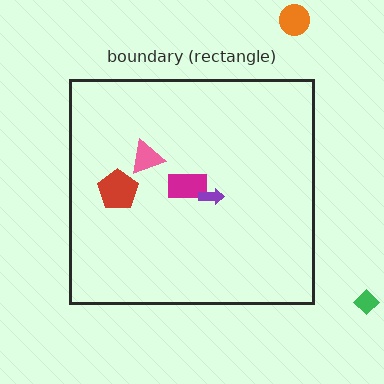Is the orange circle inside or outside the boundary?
Outside.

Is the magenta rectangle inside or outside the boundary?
Inside.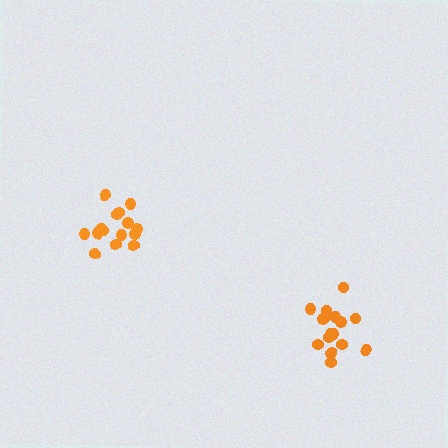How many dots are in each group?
Group 1: 16 dots, Group 2: 15 dots (31 total).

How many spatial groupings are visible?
There are 2 spatial groupings.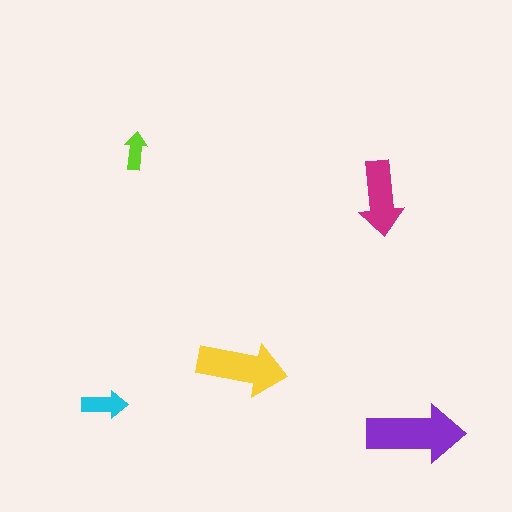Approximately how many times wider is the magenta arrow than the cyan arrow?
About 1.5 times wider.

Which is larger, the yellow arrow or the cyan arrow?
The yellow one.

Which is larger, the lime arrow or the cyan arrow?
The cyan one.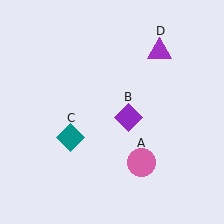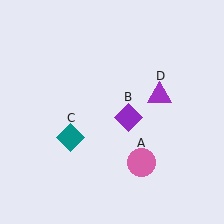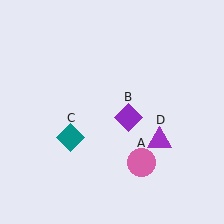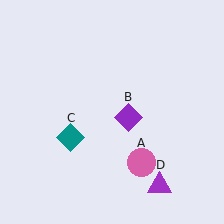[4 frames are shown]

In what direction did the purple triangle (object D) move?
The purple triangle (object D) moved down.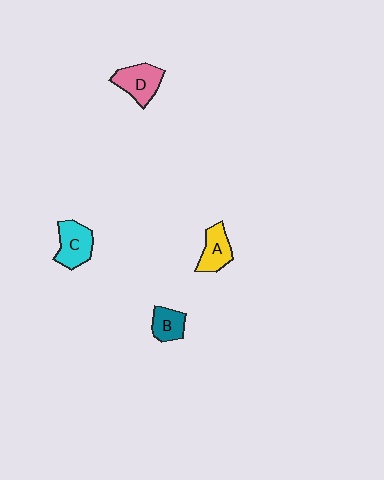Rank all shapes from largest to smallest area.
From largest to smallest: C (cyan), D (pink), A (yellow), B (teal).